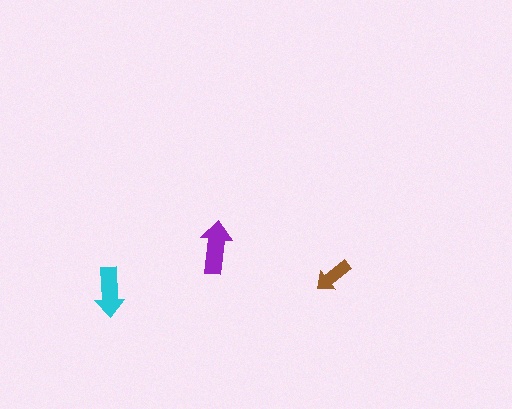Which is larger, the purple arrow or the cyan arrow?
The purple one.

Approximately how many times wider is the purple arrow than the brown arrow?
About 1.5 times wider.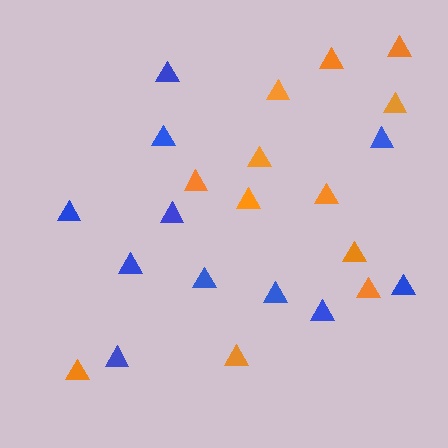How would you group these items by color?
There are 2 groups: one group of blue triangles (11) and one group of orange triangles (12).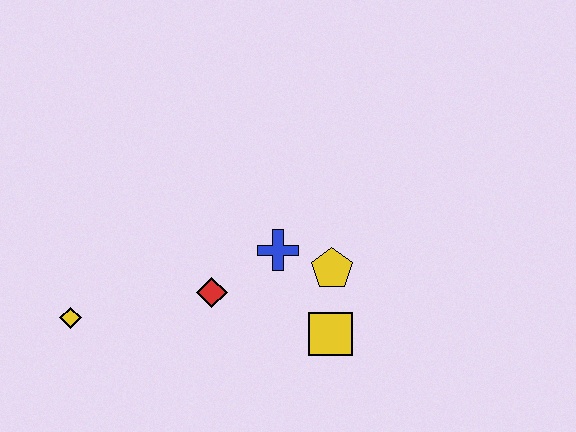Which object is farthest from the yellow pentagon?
The yellow diamond is farthest from the yellow pentagon.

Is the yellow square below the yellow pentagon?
Yes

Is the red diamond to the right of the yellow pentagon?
No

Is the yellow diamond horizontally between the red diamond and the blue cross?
No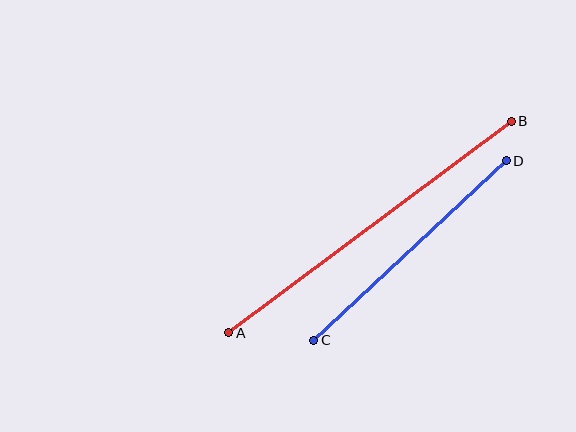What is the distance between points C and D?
The distance is approximately 263 pixels.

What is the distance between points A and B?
The distance is approximately 353 pixels.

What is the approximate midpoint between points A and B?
The midpoint is at approximately (370, 227) pixels.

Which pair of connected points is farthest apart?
Points A and B are farthest apart.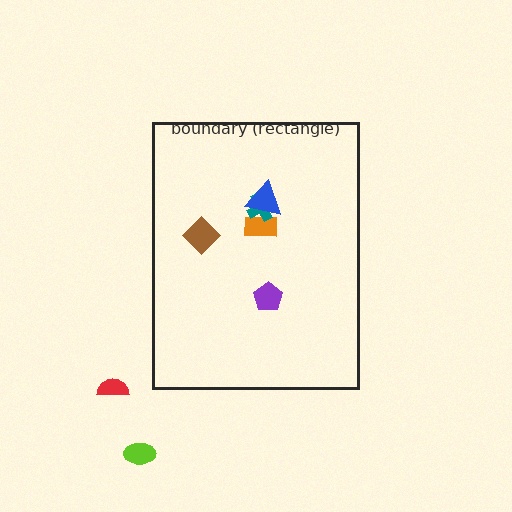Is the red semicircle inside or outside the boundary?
Outside.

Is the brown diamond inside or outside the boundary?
Inside.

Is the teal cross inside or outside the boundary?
Inside.